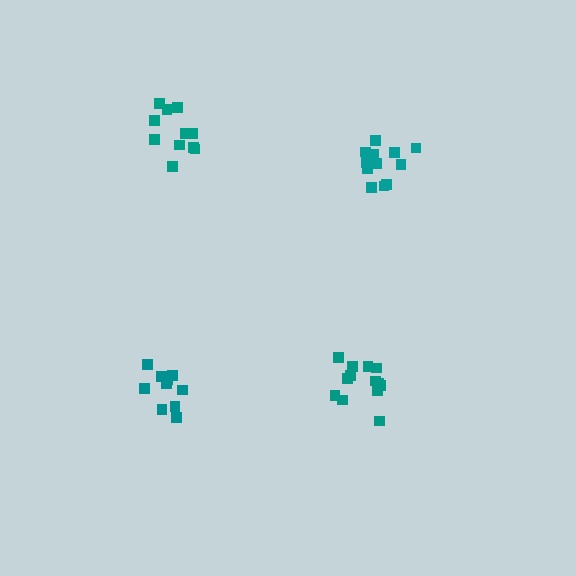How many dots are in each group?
Group 1: 13 dots, Group 2: 12 dots, Group 3: 11 dots, Group 4: 11 dots (47 total).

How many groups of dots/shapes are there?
There are 4 groups.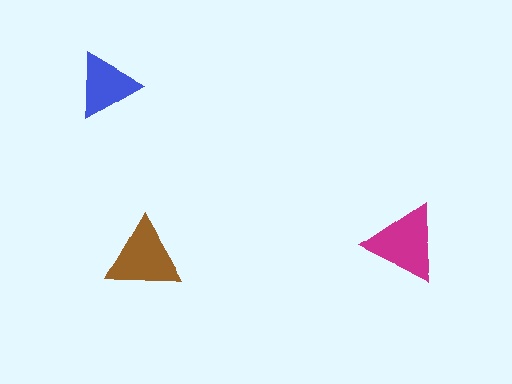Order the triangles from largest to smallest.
the magenta one, the brown one, the blue one.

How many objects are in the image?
There are 3 objects in the image.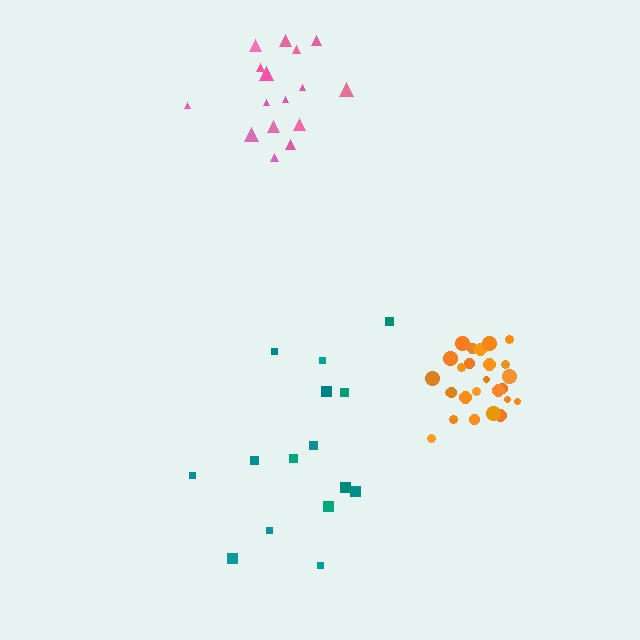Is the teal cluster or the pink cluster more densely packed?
Pink.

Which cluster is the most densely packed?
Orange.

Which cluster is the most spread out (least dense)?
Teal.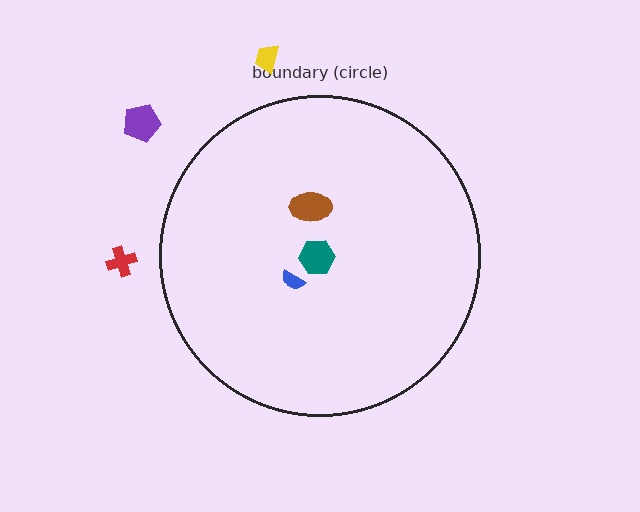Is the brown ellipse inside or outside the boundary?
Inside.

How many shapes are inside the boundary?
3 inside, 3 outside.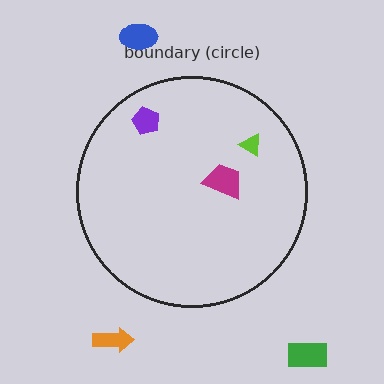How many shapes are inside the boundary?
3 inside, 3 outside.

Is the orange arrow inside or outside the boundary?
Outside.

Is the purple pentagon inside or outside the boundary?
Inside.